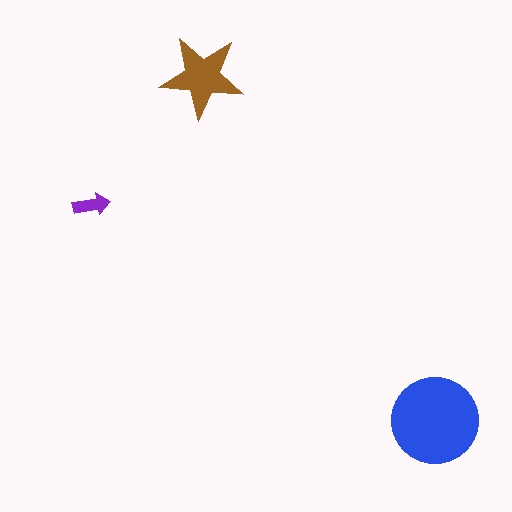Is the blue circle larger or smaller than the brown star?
Larger.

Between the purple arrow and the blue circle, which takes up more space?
The blue circle.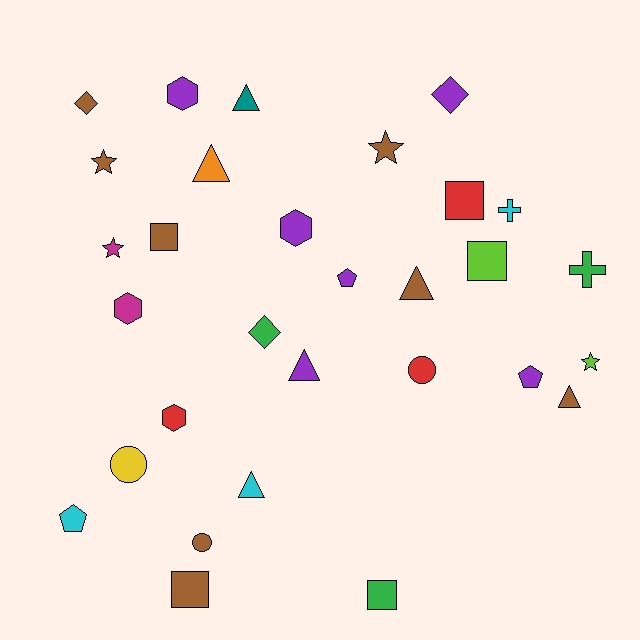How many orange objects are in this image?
There is 1 orange object.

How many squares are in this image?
There are 5 squares.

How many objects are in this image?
There are 30 objects.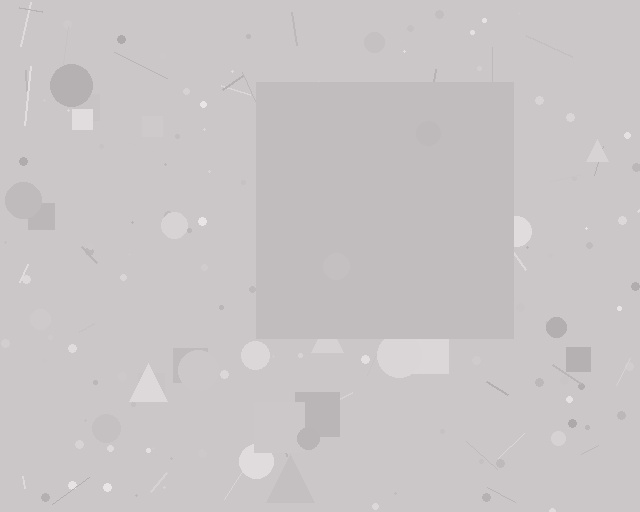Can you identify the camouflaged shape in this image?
The camouflaged shape is a square.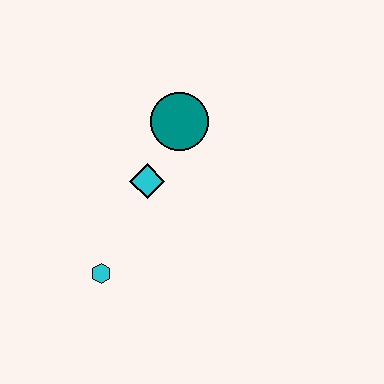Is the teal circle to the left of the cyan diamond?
No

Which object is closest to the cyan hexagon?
The cyan diamond is closest to the cyan hexagon.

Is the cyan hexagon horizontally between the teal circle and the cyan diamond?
No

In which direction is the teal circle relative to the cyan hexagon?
The teal circle is above the cyan hexagon.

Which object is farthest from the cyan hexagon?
The teal circle is farthest from the cyan hexagon.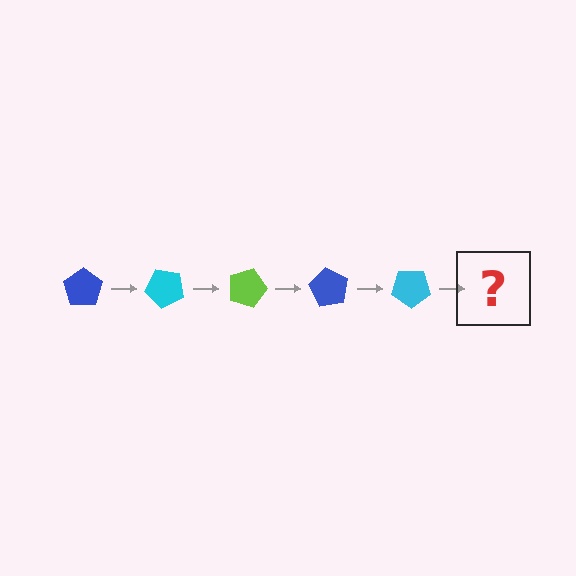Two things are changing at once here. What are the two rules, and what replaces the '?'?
The two rules are that it rotates 45 degrees each step and the color cycles through blue, cyan, and lime. The '?' should be a lime pentagon, rotated 225 degrees from the start.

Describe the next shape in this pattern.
It should be a lime pentagon, rotated 225 degrees from the start.